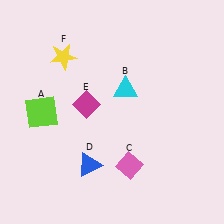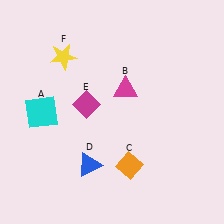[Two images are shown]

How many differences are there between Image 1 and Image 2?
There are 3 differences between the two images.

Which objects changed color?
A changed from lime to cyan. B changed from cyan to magenta. C changed from pink to orange.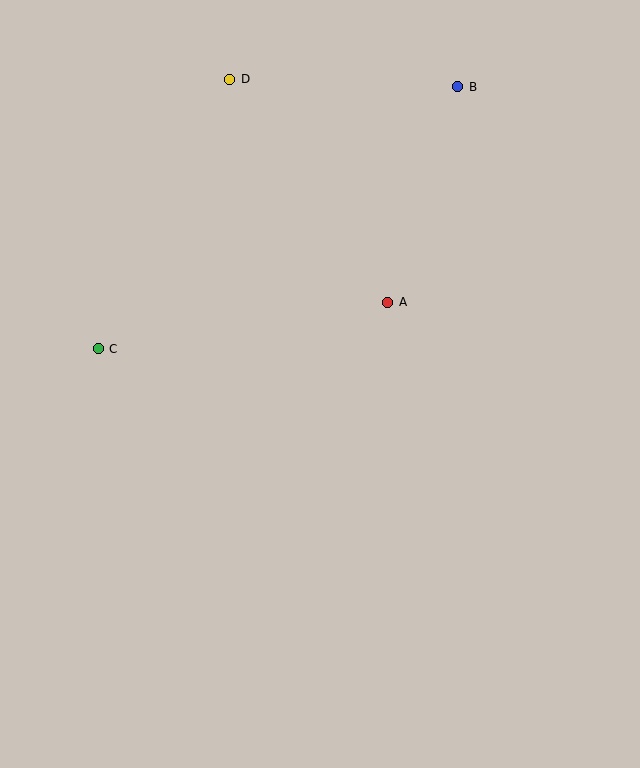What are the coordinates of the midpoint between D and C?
The midpoint between D and C is at (164, 214).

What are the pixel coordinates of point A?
Point A is at (388, 302).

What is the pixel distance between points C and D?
The distance between C and D is 300 pixels.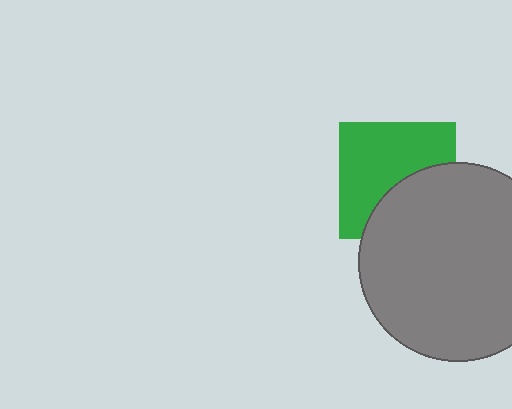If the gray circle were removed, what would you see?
You would see the complete green square.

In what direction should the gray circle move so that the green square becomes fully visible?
The gray circle should move down. That is the shortest direction to clear the overlap and leave the green square fully visible.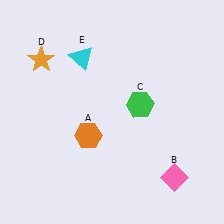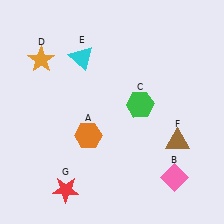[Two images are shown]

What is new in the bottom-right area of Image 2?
A brown triangle (F) was added in the bottom-right area of Image 2.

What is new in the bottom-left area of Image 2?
A red star (G) was added in the bottom-left area of Image 2.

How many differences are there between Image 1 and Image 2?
There are 2 differences between the two images.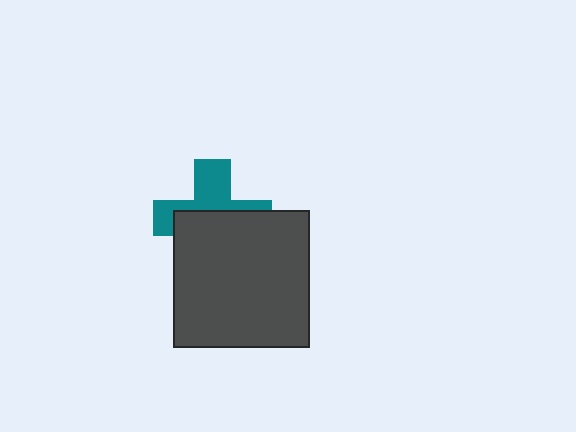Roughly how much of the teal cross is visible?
A small part of it is visible (roughly 44%).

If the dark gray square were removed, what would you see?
You would see the complete teal cross.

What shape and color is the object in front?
The object in front is a dark gray square.